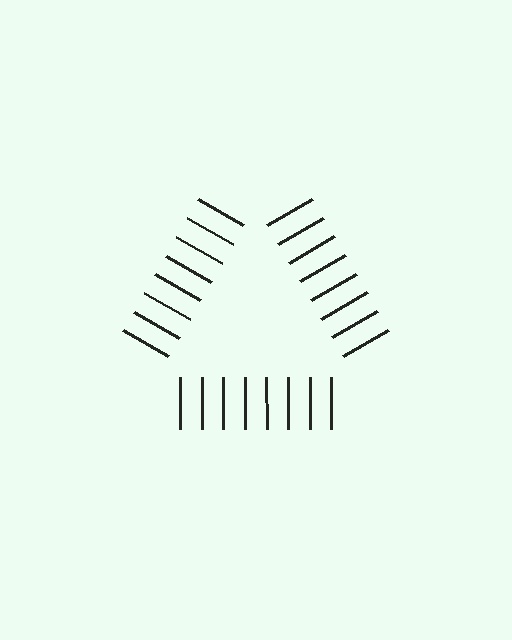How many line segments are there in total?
24 — 8 along each of the 3 edges.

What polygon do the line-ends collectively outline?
An illusory triangle — the line segments terminate on its edges but no continuous stroke is drawn.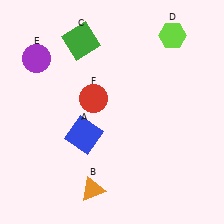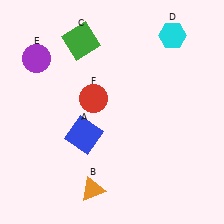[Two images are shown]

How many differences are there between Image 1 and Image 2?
There is 1 difference between the two images.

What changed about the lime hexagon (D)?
In Image 1, D is lime. In Image 2, it changed to cyan.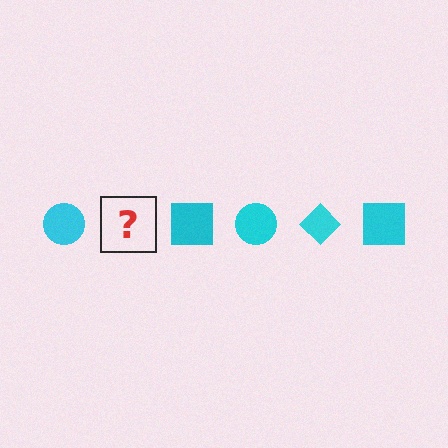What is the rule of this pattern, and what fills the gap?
The rule is that the pattern cycles through circle, diamond, square shapes in cyan. The gap should be filled with a cyan diamond.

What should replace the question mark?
The question mark should be replaced with a cyan diamond.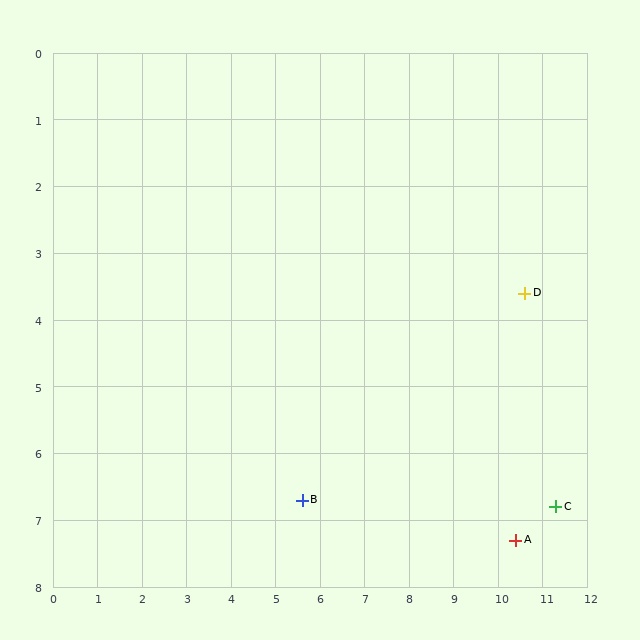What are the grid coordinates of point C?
Point C is at approximately (11.3, 6.8).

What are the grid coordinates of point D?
Point D is at approximately (10.6, 3.6).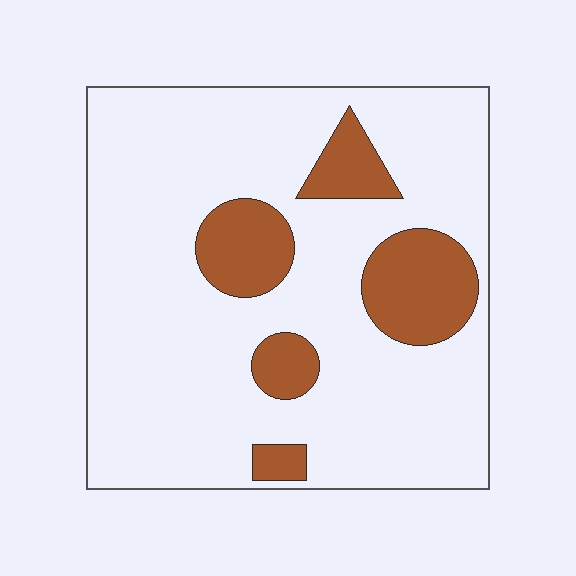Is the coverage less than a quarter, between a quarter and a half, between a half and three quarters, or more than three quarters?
Less than a quarter.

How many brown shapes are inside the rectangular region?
5.